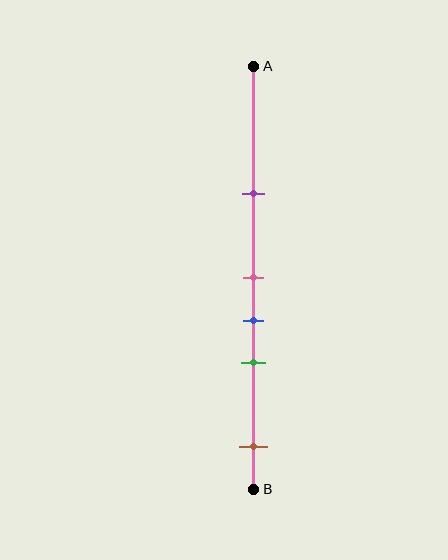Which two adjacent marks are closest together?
The pink and blue marks are the closest adjacent pair.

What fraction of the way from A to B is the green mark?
The green mark is approximately 70% (0.7) of the way from A to B.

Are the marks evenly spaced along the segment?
No, the marks are not evenly spaced.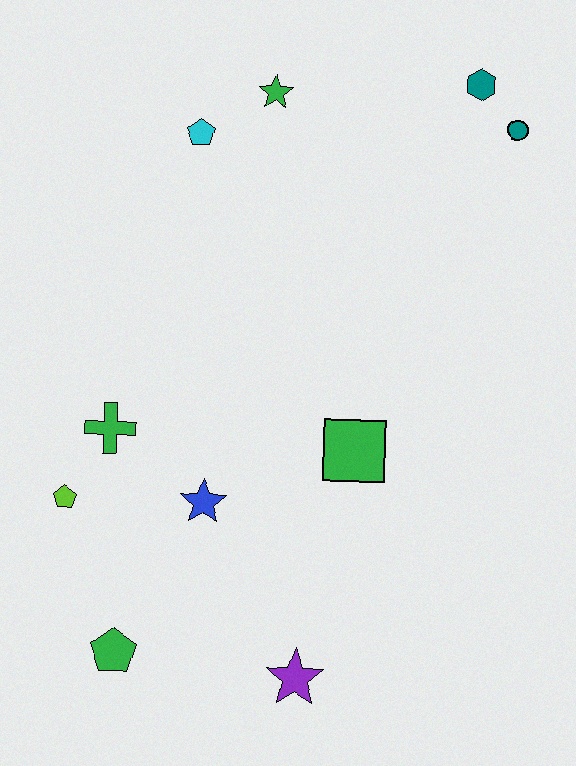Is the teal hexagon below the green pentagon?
No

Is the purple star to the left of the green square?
Yes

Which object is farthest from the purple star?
The teal hexagon is farthest from the purple star.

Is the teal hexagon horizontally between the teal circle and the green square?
Yes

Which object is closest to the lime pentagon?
The green cross is closest to the lime pentagon.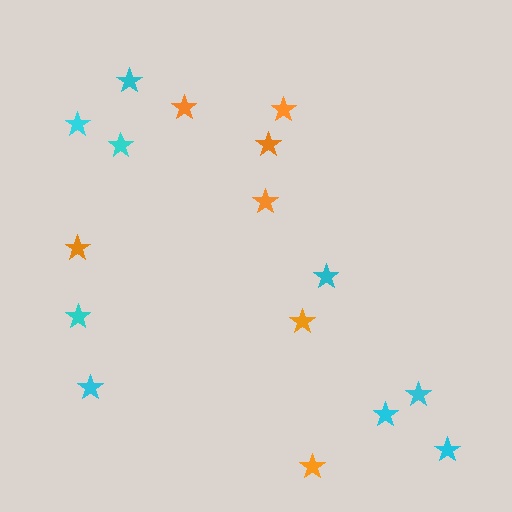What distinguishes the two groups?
There are 2 groups: one group of orange stars (7) and one group of cyan stars (9).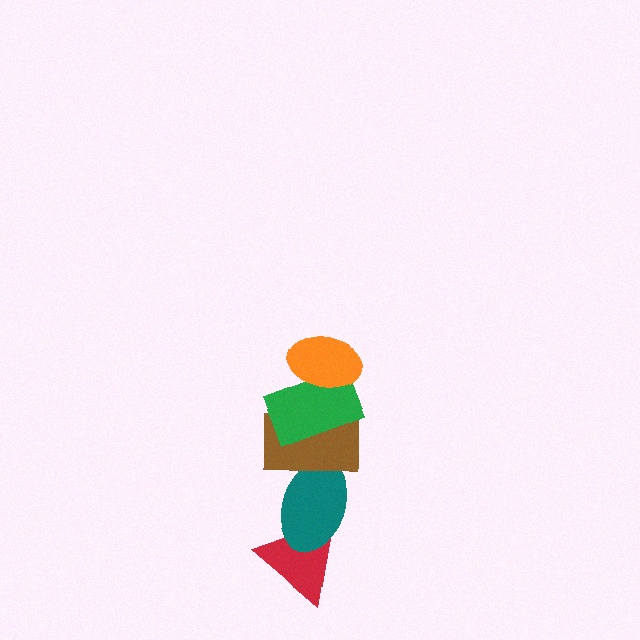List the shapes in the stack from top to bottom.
From top to bottom: the orange ellipse, the green rectangle, the brown rectangle, the teal ellipse, the red triangle.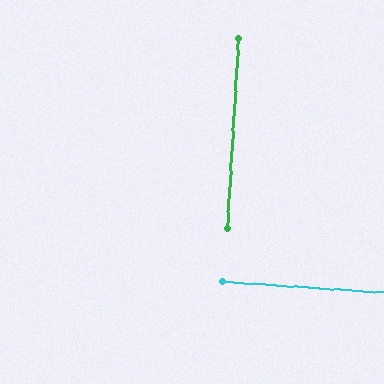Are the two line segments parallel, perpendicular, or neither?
Perpendicular — they meet at approximately 90°.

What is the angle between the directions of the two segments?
Approximately 90 degrees.